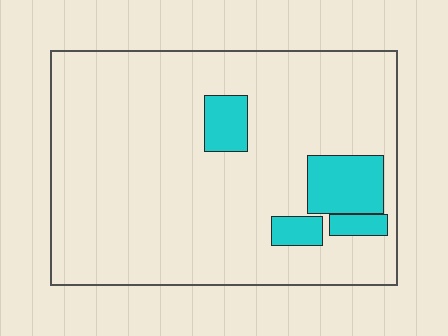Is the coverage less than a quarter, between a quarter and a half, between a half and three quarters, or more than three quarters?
Less than a quarter.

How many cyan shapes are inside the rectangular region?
4.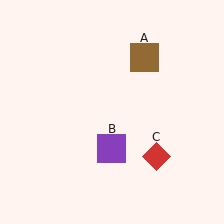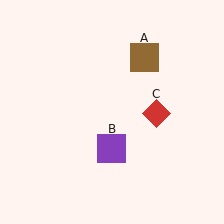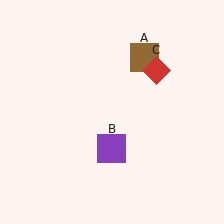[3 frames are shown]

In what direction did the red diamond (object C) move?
The red diamond (object C) moved up.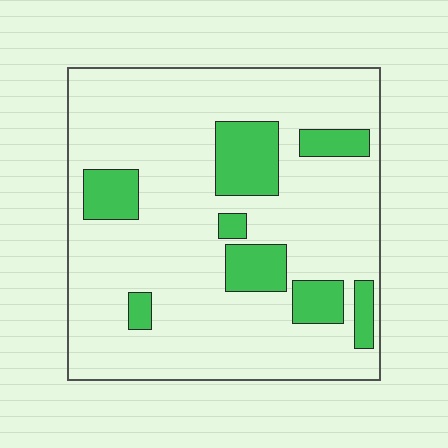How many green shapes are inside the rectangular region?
8.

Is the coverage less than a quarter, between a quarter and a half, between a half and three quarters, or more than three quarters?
Less than a quarter.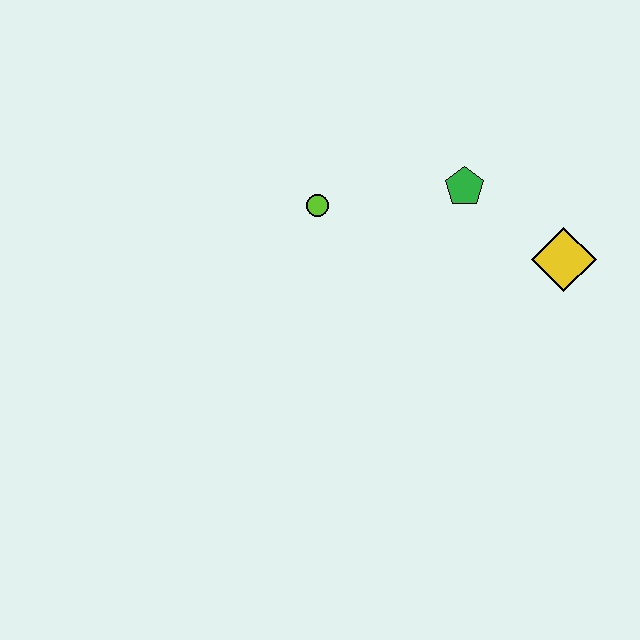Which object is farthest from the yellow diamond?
The lime circle is farthest from the yellow diamond.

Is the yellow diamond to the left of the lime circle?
No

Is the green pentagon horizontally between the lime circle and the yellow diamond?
Yes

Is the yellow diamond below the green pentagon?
Yes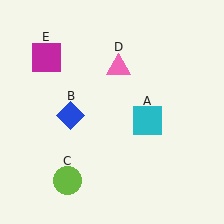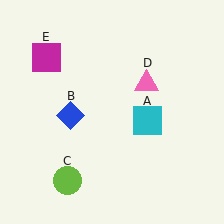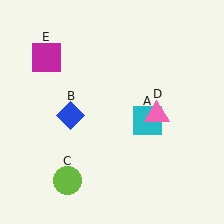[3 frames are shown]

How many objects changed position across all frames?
1 object changed position: pink triangle (object D).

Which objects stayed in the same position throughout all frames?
Cyan square (object A) and blue diamond (object B) and lime circle (object C) and magenta square (object E) remained stationary.